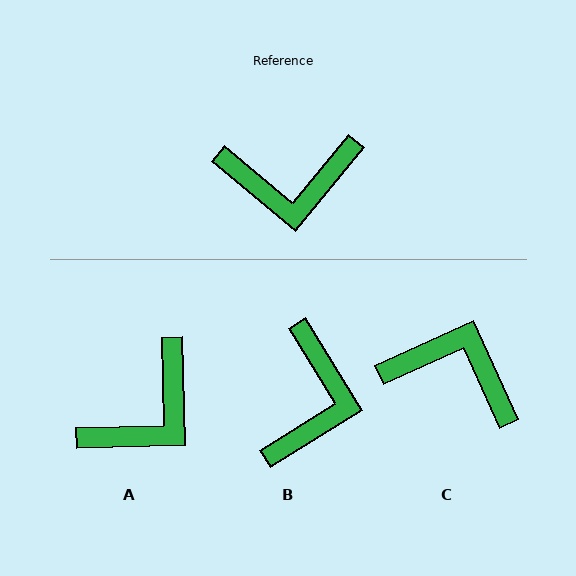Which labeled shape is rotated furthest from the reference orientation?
C, about 154 degrees away.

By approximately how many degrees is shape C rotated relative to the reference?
Approximately 154 degrees counter-clockwise.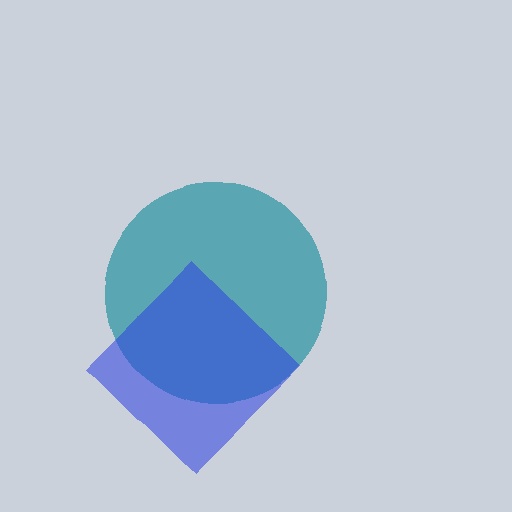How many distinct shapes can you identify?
There are 2 distinct shapes: a teal circle, a blue diamond.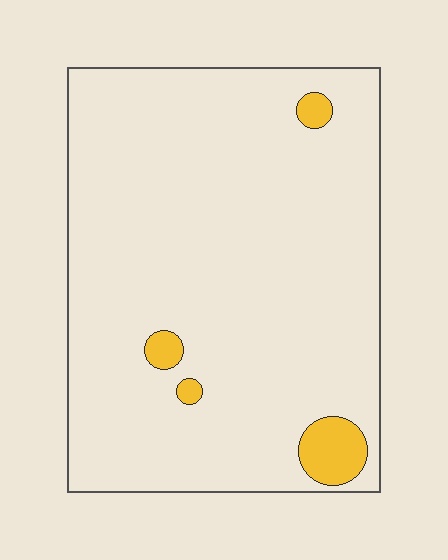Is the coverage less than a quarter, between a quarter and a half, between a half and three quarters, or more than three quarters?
Less than a quarter.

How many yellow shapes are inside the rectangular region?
4.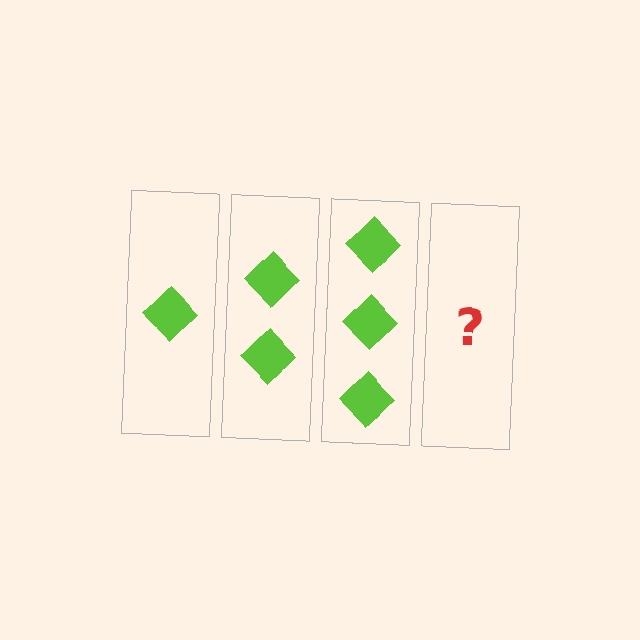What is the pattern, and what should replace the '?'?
The pattern is that each step adds one more diamond. The '?' should be 4 diamonds.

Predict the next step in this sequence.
The next step is 4 diamonds.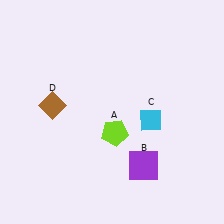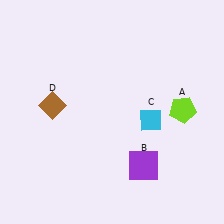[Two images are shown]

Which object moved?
The lime pentagon (A) moved right.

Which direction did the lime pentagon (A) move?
The lime pentagon (A) moved right.